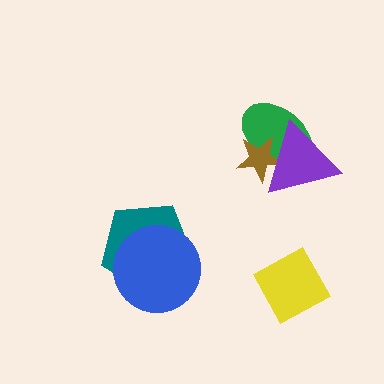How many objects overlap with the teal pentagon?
1 object overlaps with the teal pentagon.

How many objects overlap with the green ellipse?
2 objects overlap with the green ellipse.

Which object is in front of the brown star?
The purple triangle is in front of the brown star.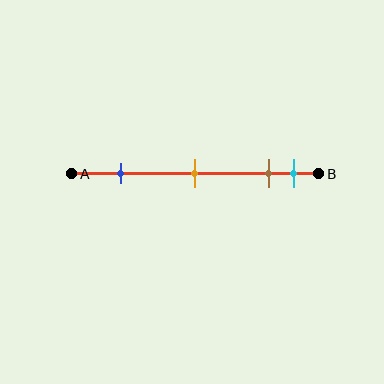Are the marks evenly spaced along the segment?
No, the marks are not evenly spaced.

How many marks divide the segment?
There are 4 marks dividing the segment.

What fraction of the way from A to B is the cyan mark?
The cyan mark is approximately 90% (0.9) of the way from A to B.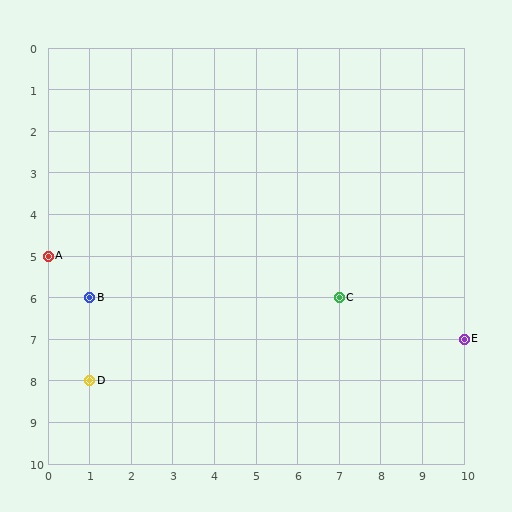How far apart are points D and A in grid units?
Points D and A are 1 column and 3 rows apart (about 3.2 grid units diagonally).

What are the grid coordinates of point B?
Point B is at grid coordinates (1, 6).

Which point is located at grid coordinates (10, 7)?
Point E is at (10, 7).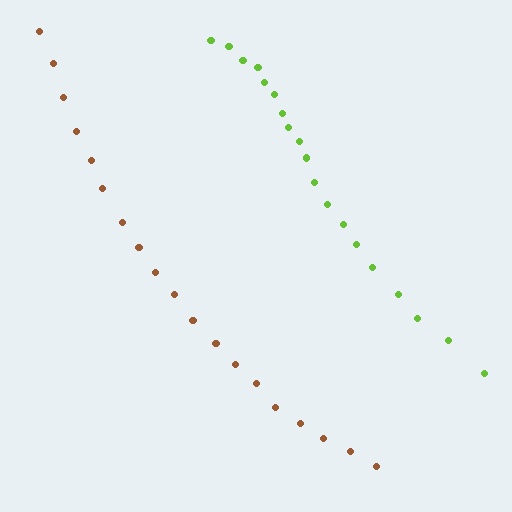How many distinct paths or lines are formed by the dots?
There are 2 distinct paths.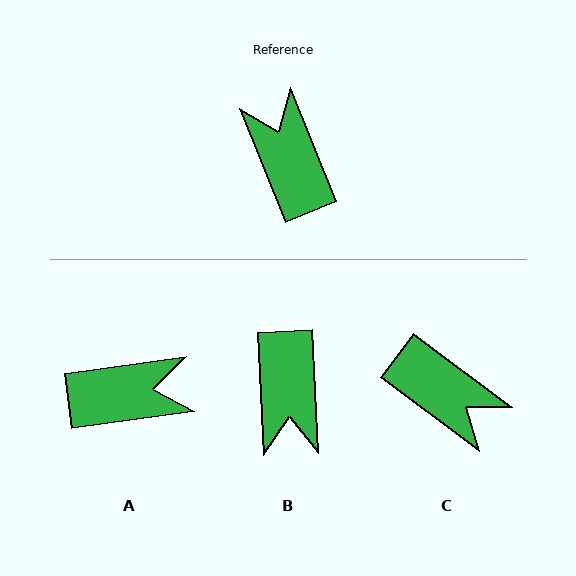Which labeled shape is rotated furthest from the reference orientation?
B, about 160 degrees away.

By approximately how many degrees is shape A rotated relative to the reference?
Approximately 104 degrees clockwise.